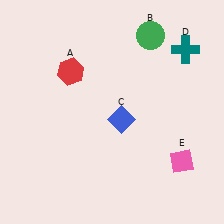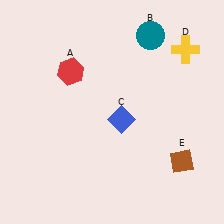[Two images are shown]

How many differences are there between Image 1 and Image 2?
There are 3 differences between the two images.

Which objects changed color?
B changed from green to teal. D changed from teal to yellow. E changed from pink to brown.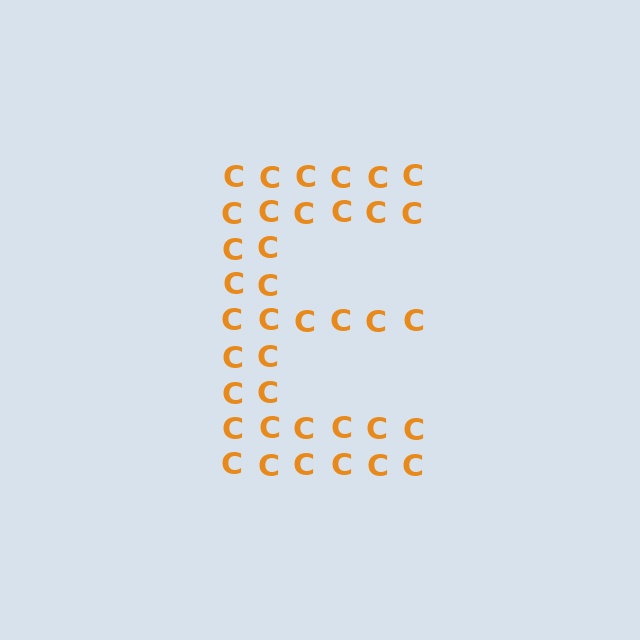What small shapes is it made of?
It is made of small letter C's.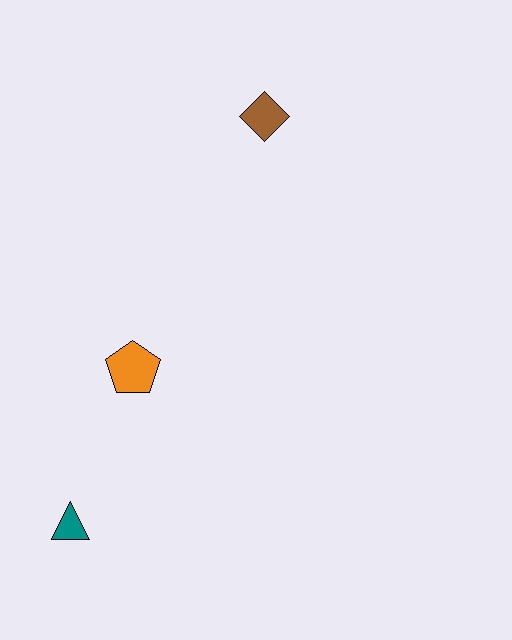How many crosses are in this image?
There are no crosses.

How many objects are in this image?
There are 3 objects.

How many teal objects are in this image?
There is 1 teal object.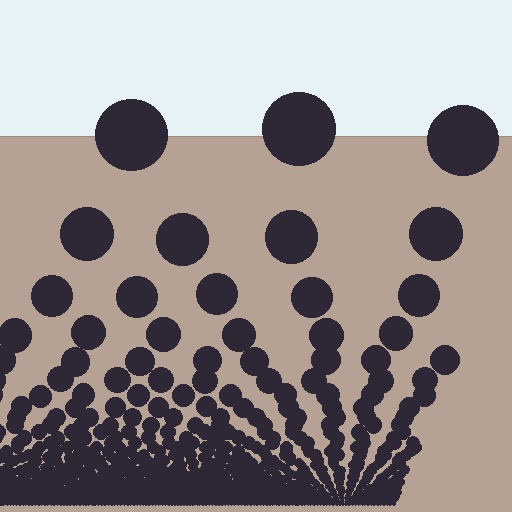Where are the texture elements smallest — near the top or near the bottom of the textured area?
Near the bottom.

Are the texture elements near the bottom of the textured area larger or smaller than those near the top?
Smaller. The gradient is inverted — elements near the bottom are smaller and denser.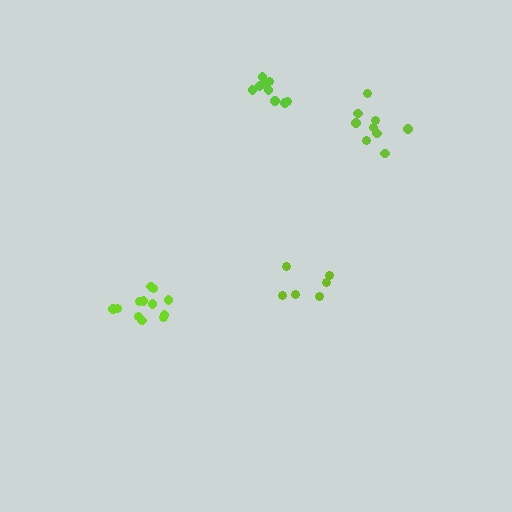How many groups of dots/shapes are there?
There are 4 groups.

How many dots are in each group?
Group 1: 9 dots, Group 2: 12 dots, Group 3: 6 dots, Group 4: 10 dots (37 total).